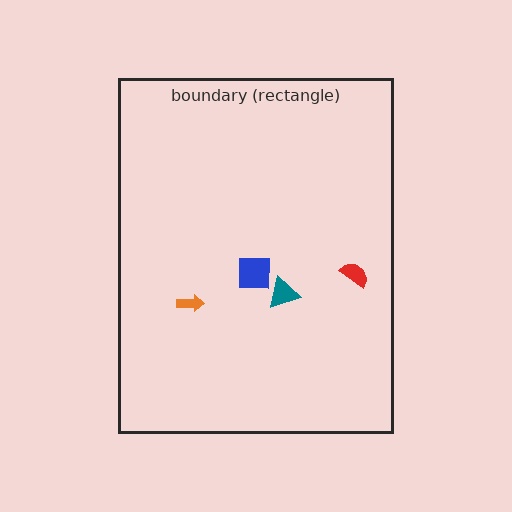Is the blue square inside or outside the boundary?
Inside.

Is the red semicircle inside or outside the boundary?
Inside.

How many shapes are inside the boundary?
4 inside, 0 outside.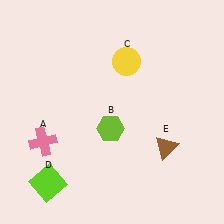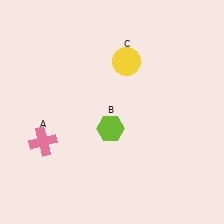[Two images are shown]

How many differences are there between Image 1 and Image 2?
There are 2 differences between the two images.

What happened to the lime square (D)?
The lime square (D) was removed in Image 2. It was in the bottom-left area of Image 1.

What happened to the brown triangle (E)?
The brown triangle (E) was removed in Image 2. It was in the bottom-right area of Image 1.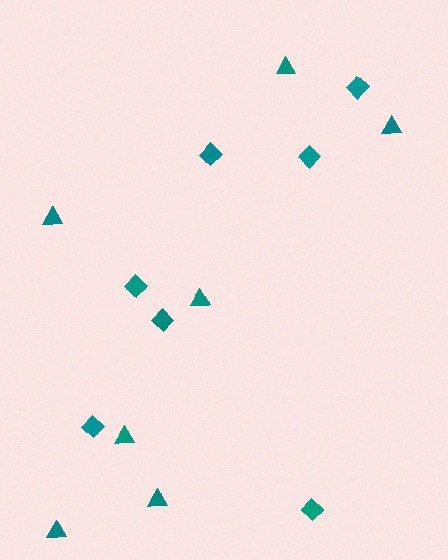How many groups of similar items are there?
There are 2 groups: one group of triangles (7) and one group of diamonds (7).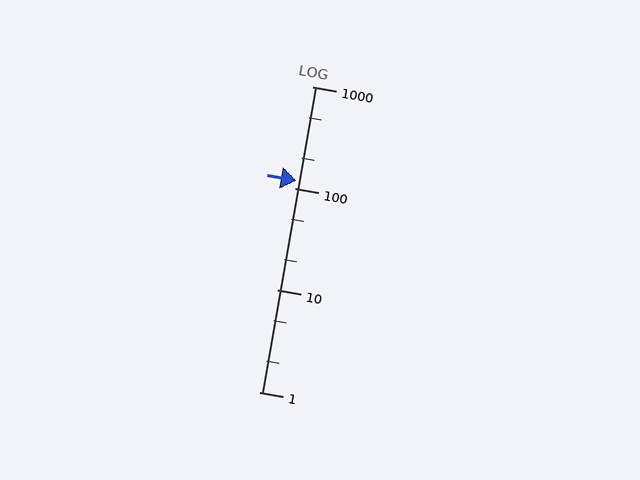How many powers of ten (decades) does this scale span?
The scale spans 3 decades, from 1 to 1000.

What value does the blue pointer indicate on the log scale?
The pointer indicates approximately 120.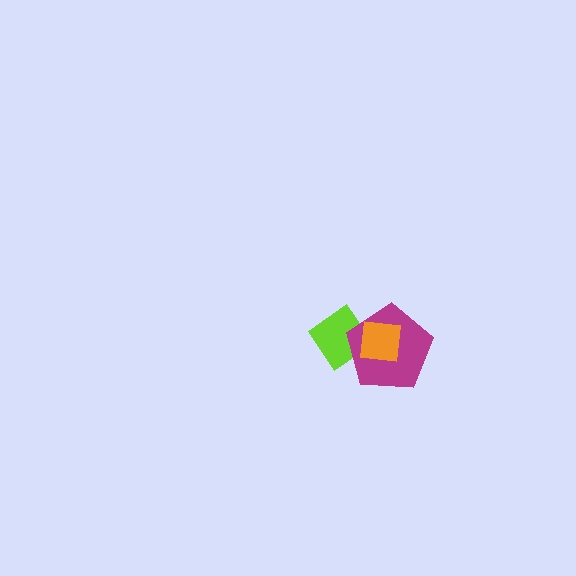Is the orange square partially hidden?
No, no other shape covers it.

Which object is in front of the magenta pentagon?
The orange square is in front of the magenta pentagon.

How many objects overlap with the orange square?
2 objects overlap with the orange square.